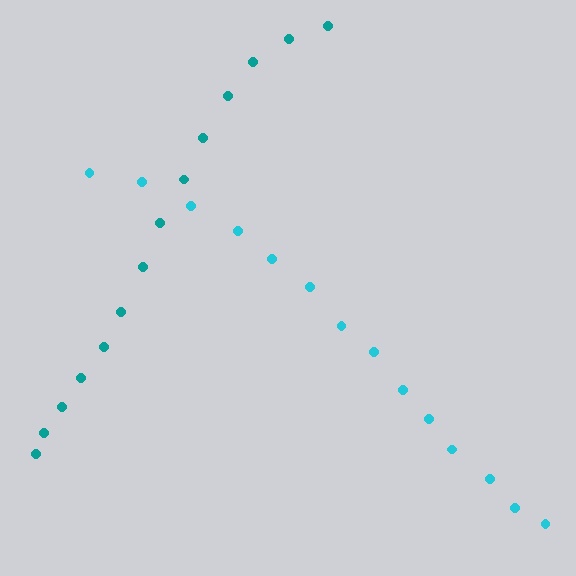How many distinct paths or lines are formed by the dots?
There are 2 distinct paths.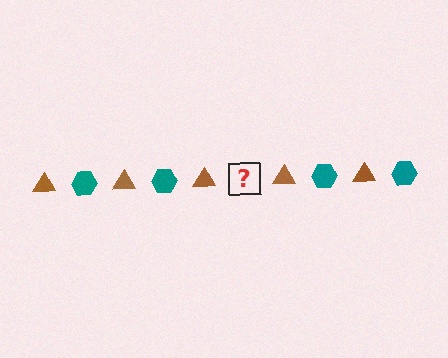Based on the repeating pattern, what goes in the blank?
The blank should be a teal hexagon.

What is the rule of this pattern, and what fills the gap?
The rule is that the pattern alternates between brown triangle and teal hexagon. The gap should be filled with a teal hexagon.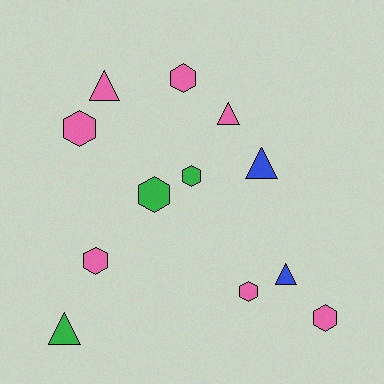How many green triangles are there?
There is 1 green triangle.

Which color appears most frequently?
Pink, with 7 objects.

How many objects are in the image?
There are 12 objects.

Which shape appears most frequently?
Hexagon, with 7 objects.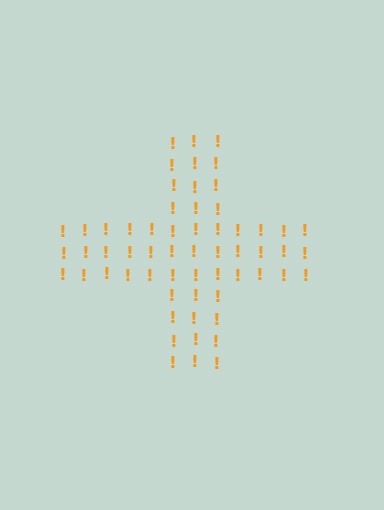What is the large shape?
The large shape is a cross.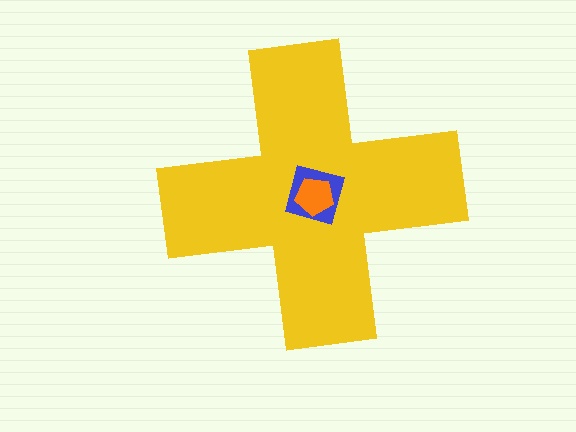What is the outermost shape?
The yellow cross.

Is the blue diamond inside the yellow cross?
Yes.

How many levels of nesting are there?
3.